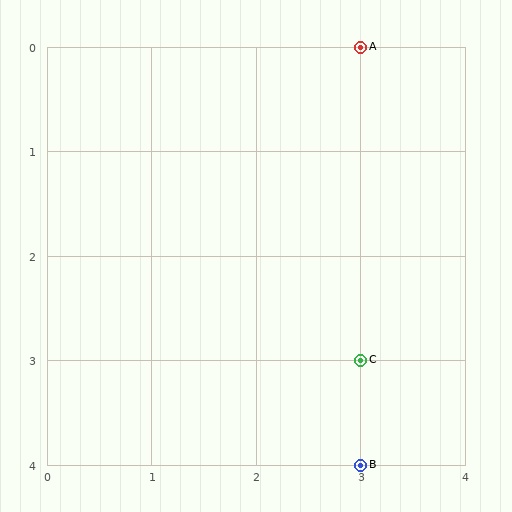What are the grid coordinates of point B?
Point B is at grid coordinates (3, 4).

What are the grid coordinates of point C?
Point C is at grid coordinates (3, 3).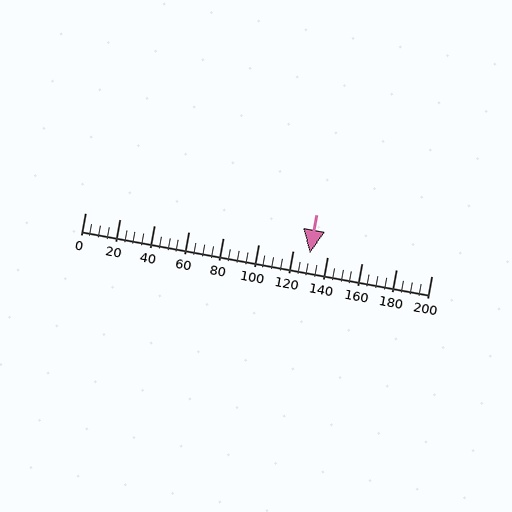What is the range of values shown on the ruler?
The ruler shows values from 0 to 200.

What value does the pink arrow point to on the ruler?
The pink arrow points to approximately 130.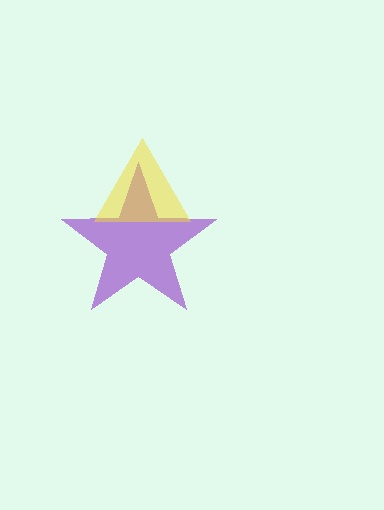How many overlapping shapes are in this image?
There are 2 overlapping shapes in the image.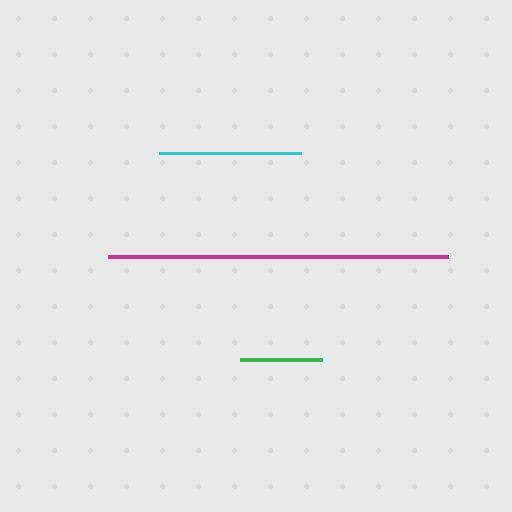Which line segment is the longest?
The magenta line is the longest at approximately 340 pixels.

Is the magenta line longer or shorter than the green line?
The magenta line is longer than the green line.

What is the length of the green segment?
The green segment is approximately 82 pixels long.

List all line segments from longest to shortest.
From longest to shortest: magenta, cyan, green.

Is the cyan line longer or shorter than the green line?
The cyan line is longer than the green line.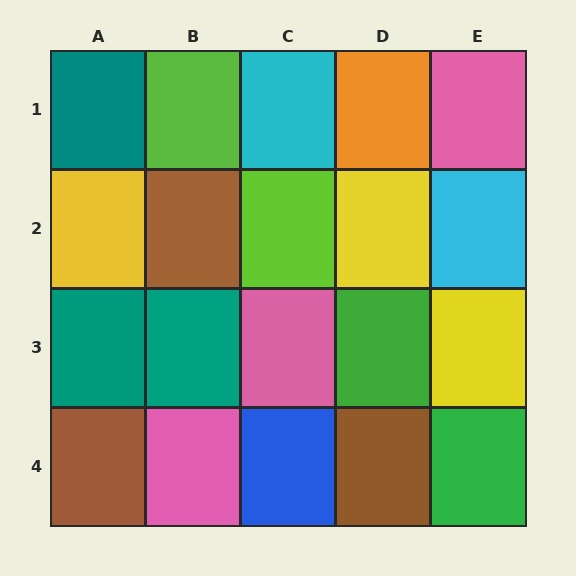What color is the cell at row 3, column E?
Yellow.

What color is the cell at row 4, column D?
Brown.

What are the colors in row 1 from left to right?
Teal, lime, cyan, orange, pink.